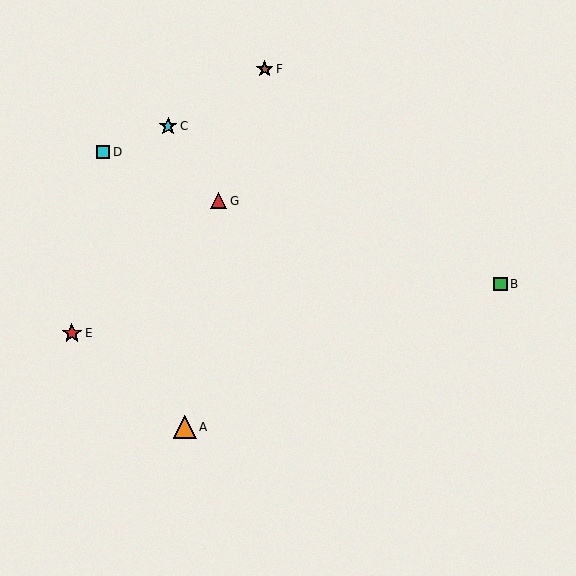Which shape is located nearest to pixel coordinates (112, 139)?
The cyan square (labeled D) at (103, 152) is nearest to that location.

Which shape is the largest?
The orange triangle (labeled A) is the largest.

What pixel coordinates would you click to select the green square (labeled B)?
Click at (500, 284) to select the green square B.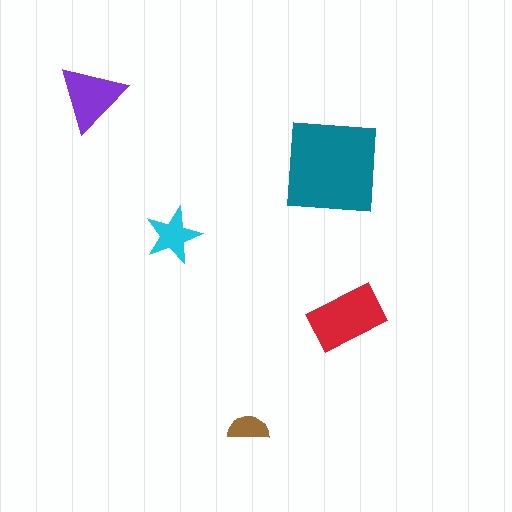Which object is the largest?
The teal square.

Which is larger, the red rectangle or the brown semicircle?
The red rectangle.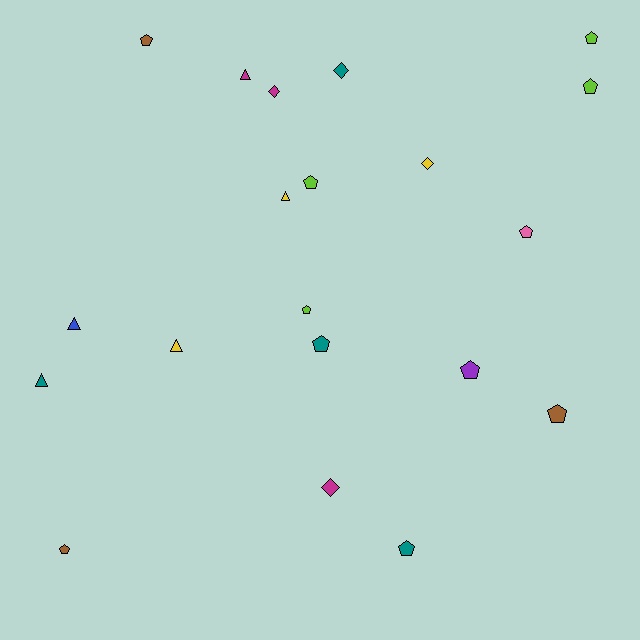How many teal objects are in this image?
There are 4 teal objects.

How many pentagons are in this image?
There are 11 pentagons.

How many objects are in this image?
There are 20 objects.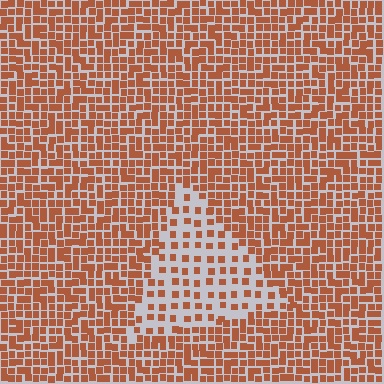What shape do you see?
I see a triangle.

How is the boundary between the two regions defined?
The boundary is defined by a change in element density (approximately 2.3x ratio). All elements are the same color, size, and shape.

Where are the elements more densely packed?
The elements are more densely packed outside the triangle boundary.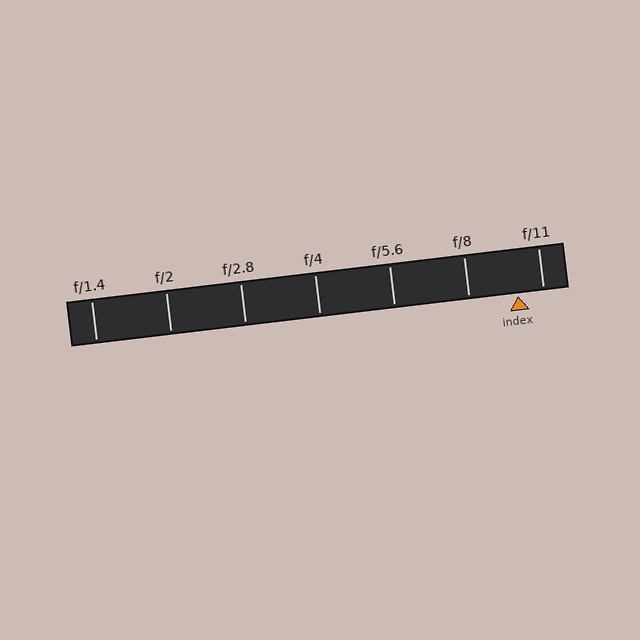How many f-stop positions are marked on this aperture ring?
There are 7 f-stop positions marked.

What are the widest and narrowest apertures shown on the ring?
The widest aperture shown is f/1.4 and the narrowest is f/11.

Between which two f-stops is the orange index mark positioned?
The index mark is between f/8 and f/11.